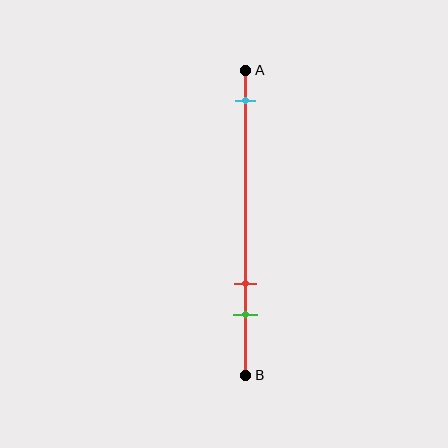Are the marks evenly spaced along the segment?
No, the marks are not evenly spaced.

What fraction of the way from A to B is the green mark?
The green mark is approximately 80% (0.8) of the way from A to B.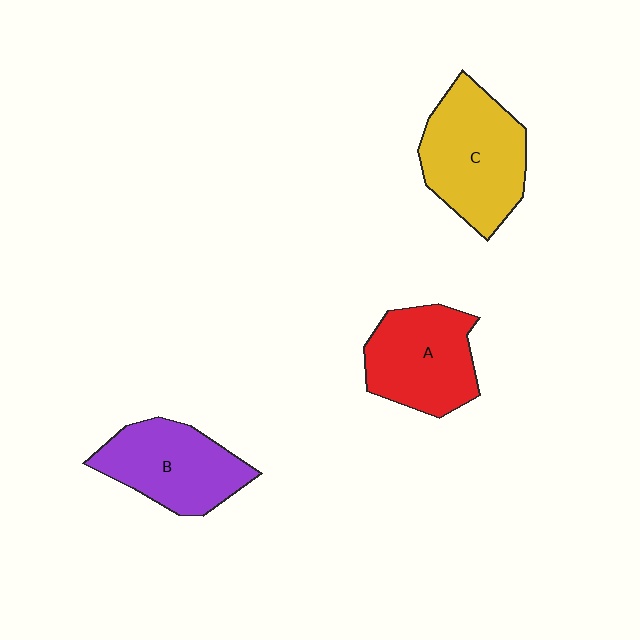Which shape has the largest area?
Shape C (yellow).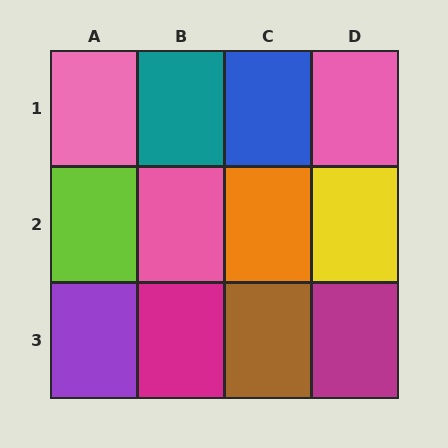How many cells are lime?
1 cell is lime.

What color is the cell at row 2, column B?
Pink.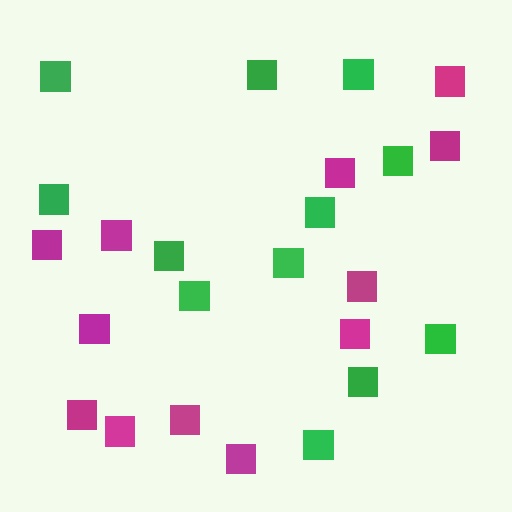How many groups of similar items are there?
There are 2 groups: one group of magenta squares (12) and one group of green squares (12).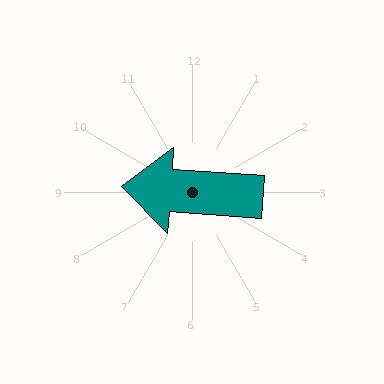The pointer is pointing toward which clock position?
Roughly 9 o'clock.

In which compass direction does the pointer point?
West.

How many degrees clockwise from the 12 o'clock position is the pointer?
Approximately 274 degrees.